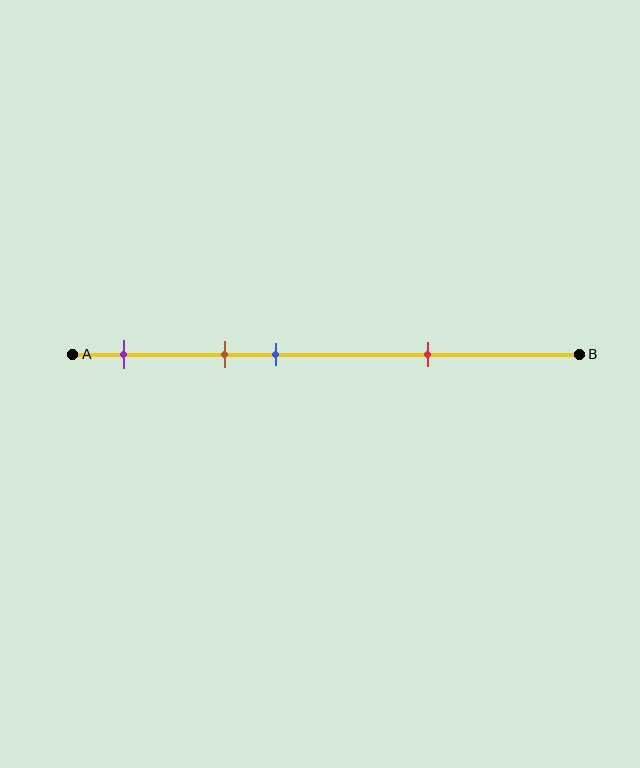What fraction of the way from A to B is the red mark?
The red mark is approximately 70% (0.7) of the way from A to B.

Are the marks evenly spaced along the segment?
No, the marks are not evenly spaced.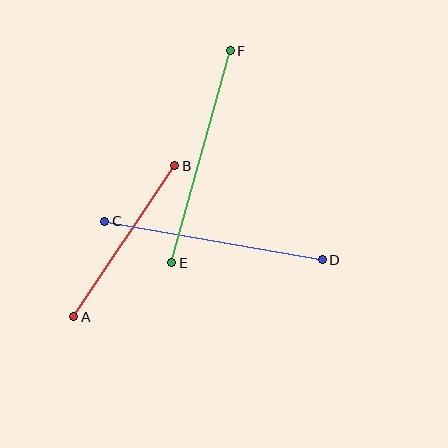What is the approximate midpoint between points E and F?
The midpoint is at approximately (201, 157) pixels.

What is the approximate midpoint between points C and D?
The midpoint is at approximately (213, 240) pixels.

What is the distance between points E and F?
The distance is approximately 220 pixels.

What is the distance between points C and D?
The distance is approximately 221 pixels.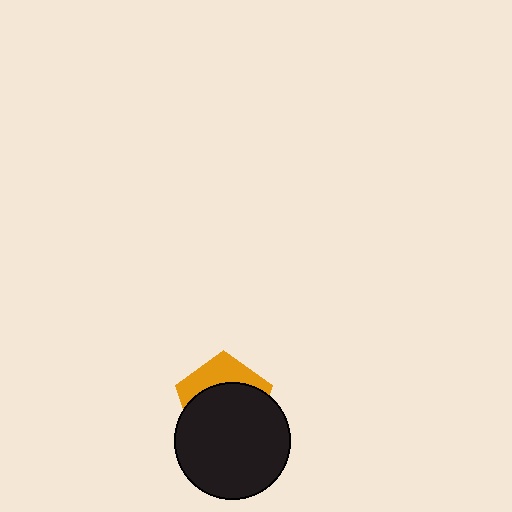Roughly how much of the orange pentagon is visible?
A small part of it is visible (roughly 33%).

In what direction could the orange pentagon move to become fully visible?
The orange pentagon could move up. That would shift it out from behind the black circle entirely.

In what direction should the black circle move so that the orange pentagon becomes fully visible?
The black circle should move down. That is the shortest direction to clear the overlap and leave the orange pentagon fully visible.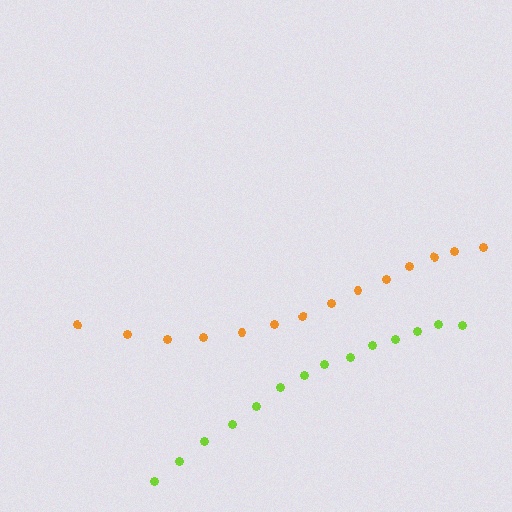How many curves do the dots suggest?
There are 2 distinct paths.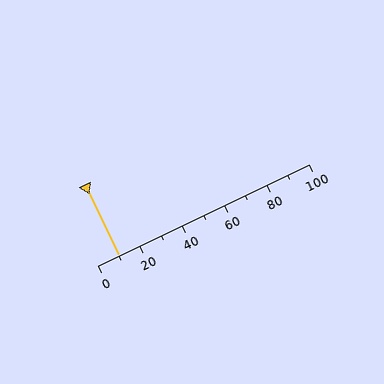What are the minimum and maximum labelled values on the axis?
The axis runs from 0 to 100.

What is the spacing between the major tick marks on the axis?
The major ticks are spaced 20 apart.